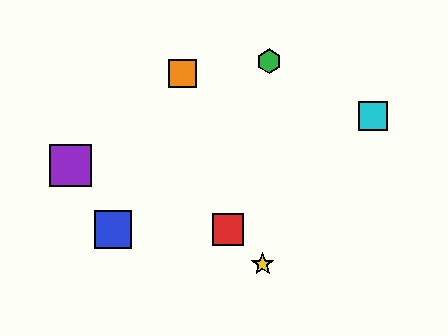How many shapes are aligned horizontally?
2 shapes (the red square, the blue square) are aligned horizontally.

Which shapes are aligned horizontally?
The red square, the blue square are aligned horizontally.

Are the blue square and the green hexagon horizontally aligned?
No, the blue square is at y≈230 and the green hexagon is at y≈61.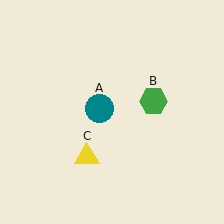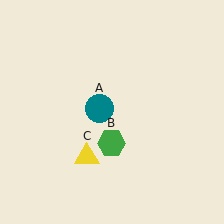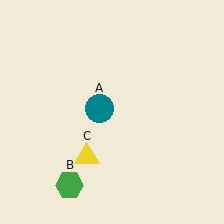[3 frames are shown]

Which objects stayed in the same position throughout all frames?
Teal circle (object A) and yellow triangle (object C) remained stationary.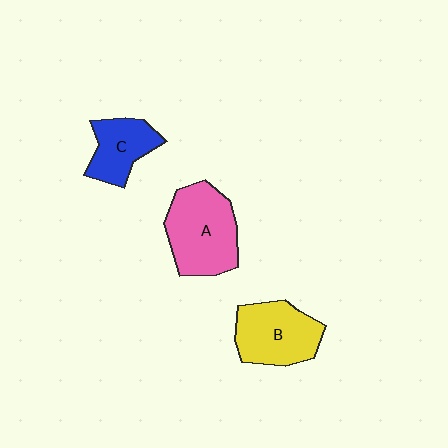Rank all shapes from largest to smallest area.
From largest to smallest: A (pink), B (yellow), C (blue).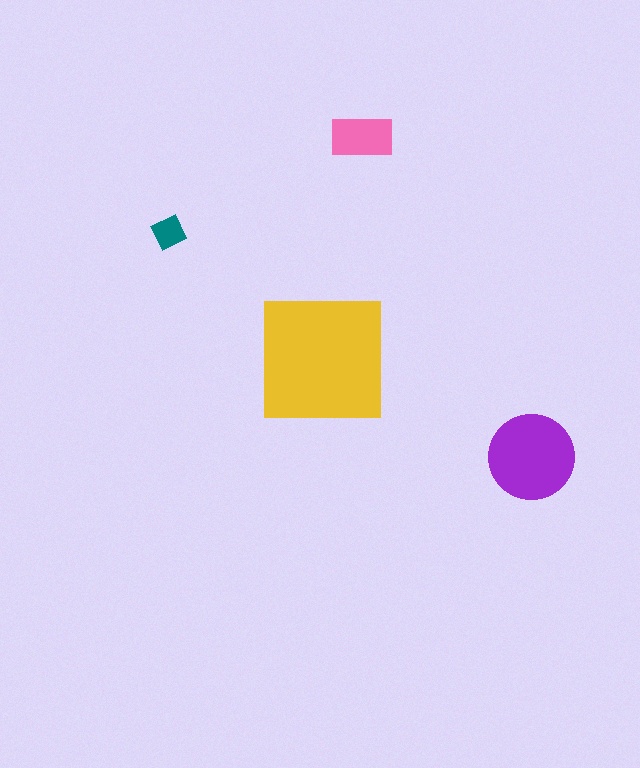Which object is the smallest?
The teal diamond.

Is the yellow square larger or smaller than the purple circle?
Larger.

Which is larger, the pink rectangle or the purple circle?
The purple circle.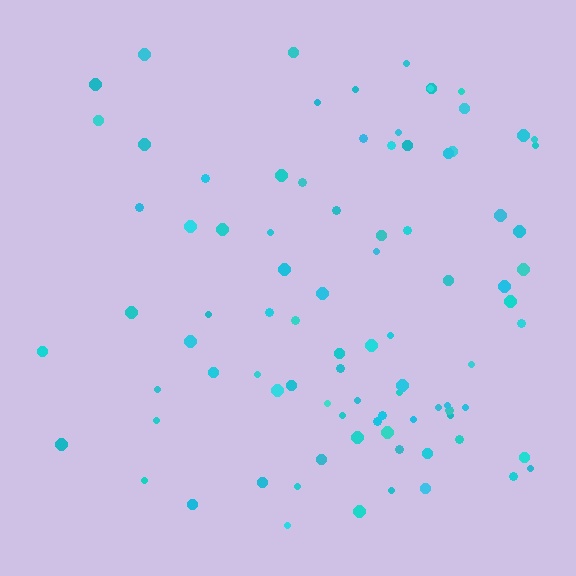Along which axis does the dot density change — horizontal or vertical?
Horizontal.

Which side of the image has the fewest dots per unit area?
The left.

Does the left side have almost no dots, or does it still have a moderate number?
Still a moderate number, just noticeably fewer than the right.